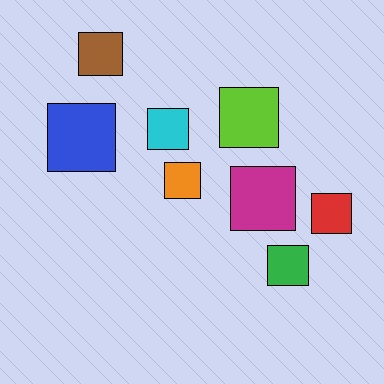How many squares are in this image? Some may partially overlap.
There are 8 squares.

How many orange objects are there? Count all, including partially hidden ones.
There is 1 orange object.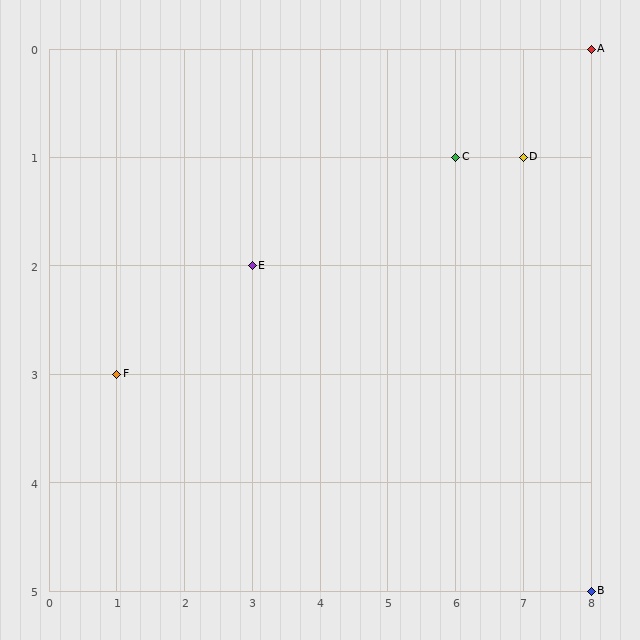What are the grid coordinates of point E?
Point E is at grid coordinates (3, 2).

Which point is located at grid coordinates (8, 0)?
Point A is at (8, 0).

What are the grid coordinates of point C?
Point C is at grid coordinates (6, 1).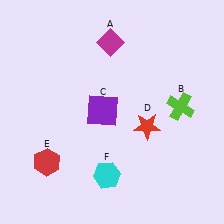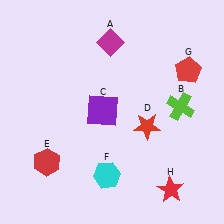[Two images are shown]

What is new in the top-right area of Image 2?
A red pentagon (G) was added in the top-right area of Image 2.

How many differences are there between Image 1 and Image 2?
There are 2 differences between the two images.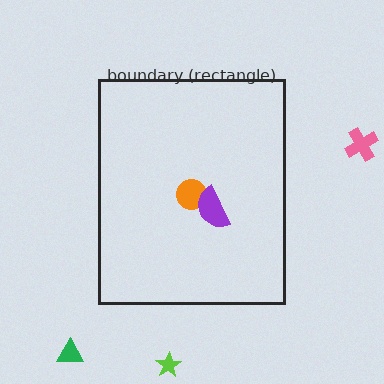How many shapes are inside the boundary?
2 inside, 3 outside.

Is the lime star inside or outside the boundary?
Outside.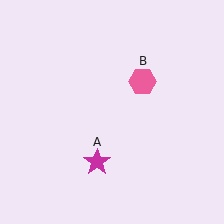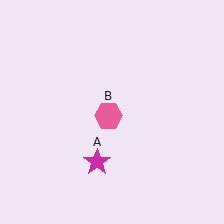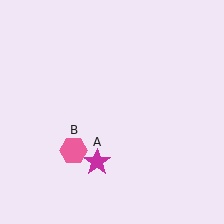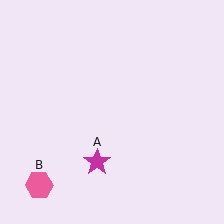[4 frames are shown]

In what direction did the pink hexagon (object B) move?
The pink hexagon (object B) moved down and to the left.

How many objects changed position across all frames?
1 object changed position: pink hexagon (object B).